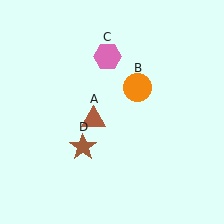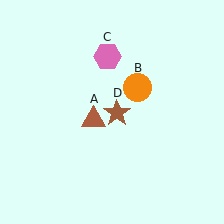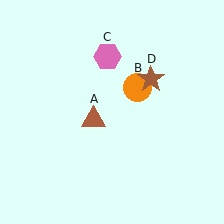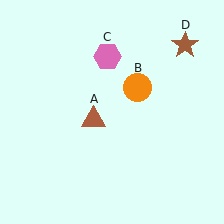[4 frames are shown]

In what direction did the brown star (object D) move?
The brown star (object D) moved up and to the right.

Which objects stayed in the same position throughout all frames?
Brown triangle (object A) and orange circle (object B) and pink hexagon (object C) remained stationary.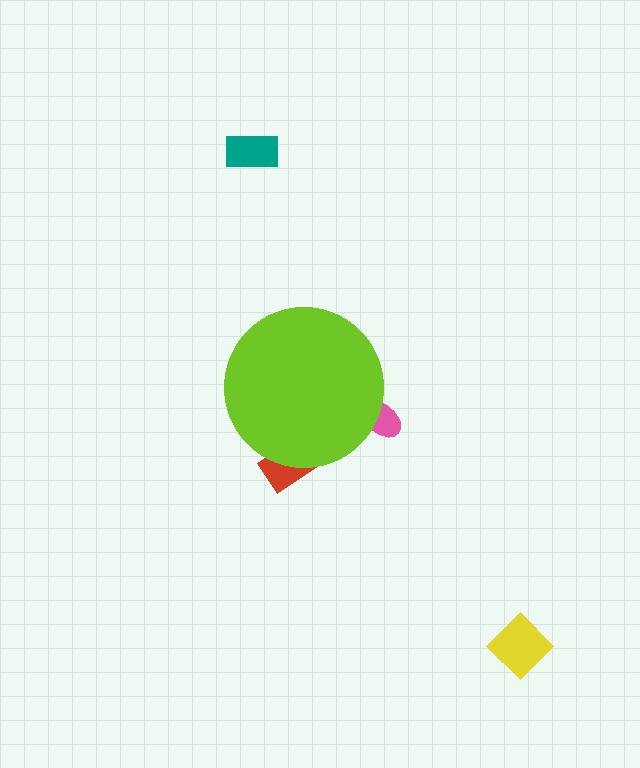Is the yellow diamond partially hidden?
No, the yellow diamond is fully visible.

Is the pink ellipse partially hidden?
Yes, the pink ellipse is partially hidden behind the lime circle.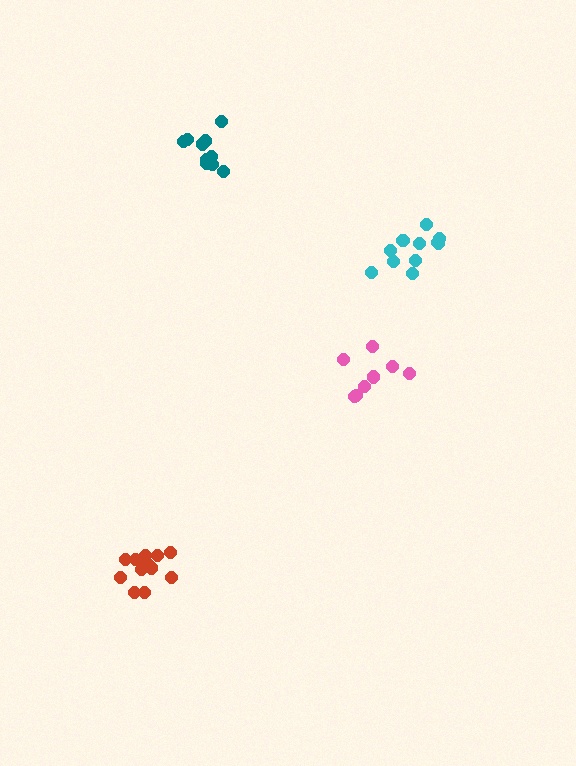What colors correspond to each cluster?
The clusters are colored: cyan, teal, red, pink.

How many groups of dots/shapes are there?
There are 4 groups.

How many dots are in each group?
Group 1: 11 dots, Group 2: 10 dots, Group 3: 12 dots, Group 4: 8 dots (41 total).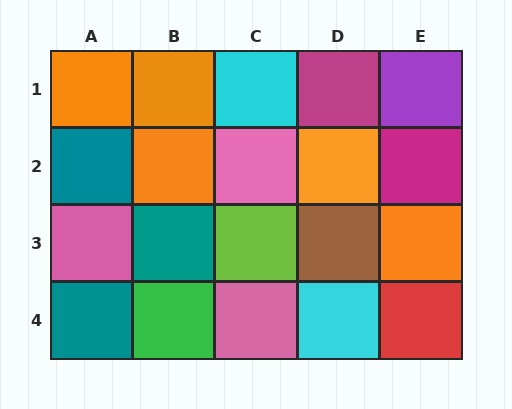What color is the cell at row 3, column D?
Brown.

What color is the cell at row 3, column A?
Pink.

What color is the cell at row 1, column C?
Cyan.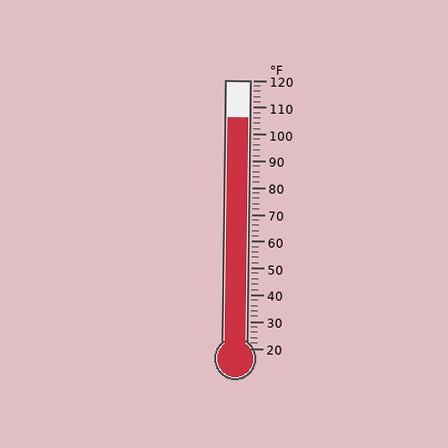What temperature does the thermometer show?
The thermometer shows approximately 106°F.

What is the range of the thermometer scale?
The thermometer scale ranges from 20°F to 120°F.